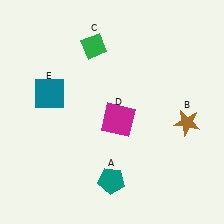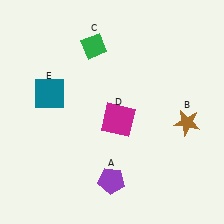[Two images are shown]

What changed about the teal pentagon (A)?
In Image 1, A is teal. In Image 2, it changed to purple.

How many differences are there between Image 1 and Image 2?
There is 1 difference between the two images.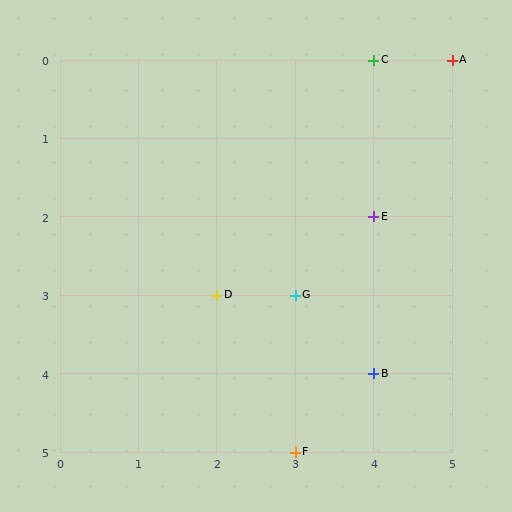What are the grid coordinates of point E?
Point E is at grid coordinates (4, 2).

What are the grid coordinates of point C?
Point C is at grid coordinates (4, 0).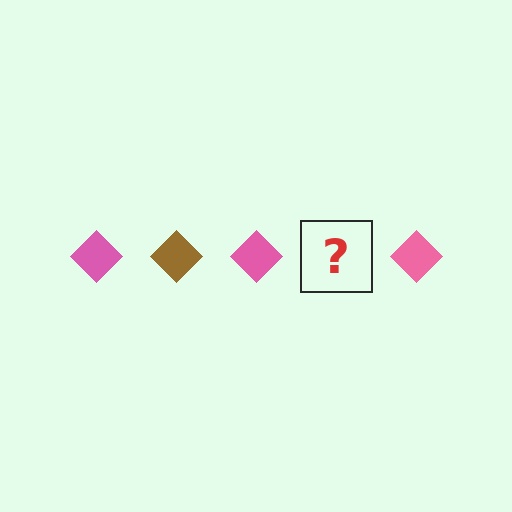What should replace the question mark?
The question mark should be replaced with a brown diamond.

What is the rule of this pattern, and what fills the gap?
The rule is that the pattern cycles through pink, brown diamonds. The gap should be filled with a brown diamond.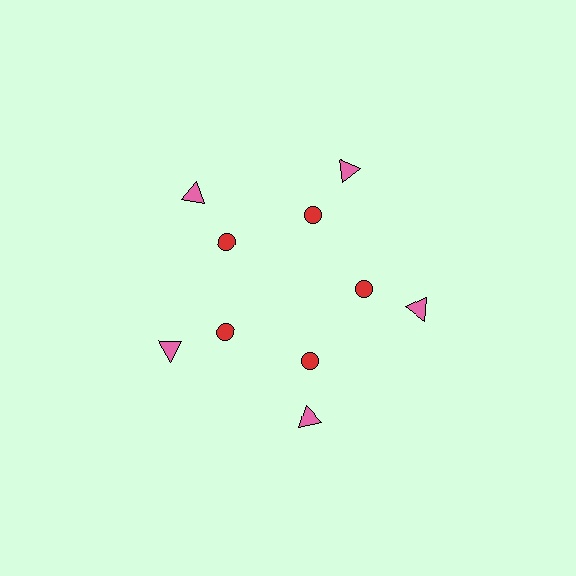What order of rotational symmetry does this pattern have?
This pattern has 5-fold rotational symmetry.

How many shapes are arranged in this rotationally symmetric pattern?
There are 10 shapes, arranged in 5 groups of 2.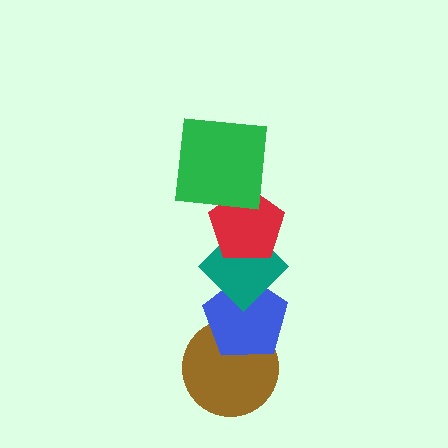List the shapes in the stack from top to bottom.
From top to bottom: the green square, the red pentagon, the teal diamond, the blue pentagon, the brown circle.